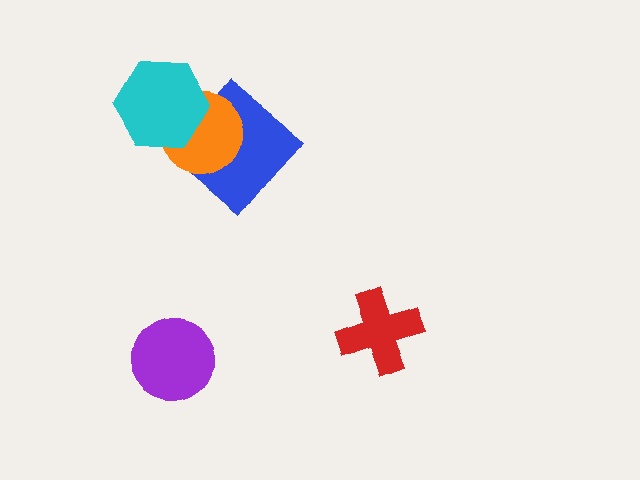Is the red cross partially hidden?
No, no other shape covers it.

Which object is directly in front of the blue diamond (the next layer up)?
The orange circle is directly in front of the blue diamond.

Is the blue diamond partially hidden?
Yes, it is partially covered by another shape.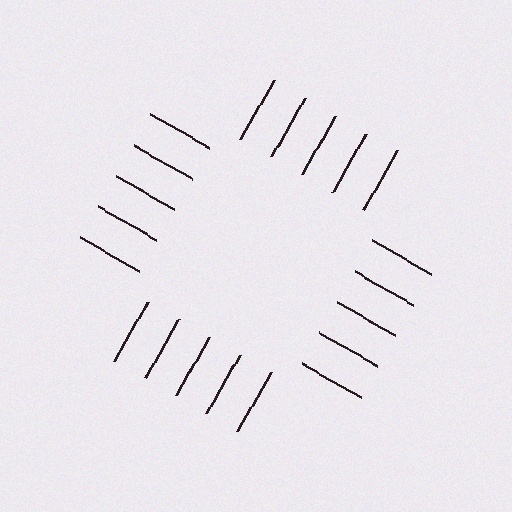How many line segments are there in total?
20 — 5 along each of the 4 edges.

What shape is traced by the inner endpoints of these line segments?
An illusory square — the line segments terminate on its edges but no continuous stroke is drawn.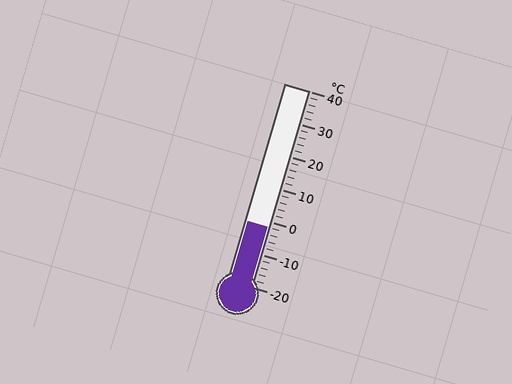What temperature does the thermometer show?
The thermometer shows approximately -2°C.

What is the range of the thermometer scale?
The thermometer scale ranges from -20°C to 40°C.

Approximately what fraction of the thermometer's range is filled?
The thermometer is filled to approximately 30% of its range.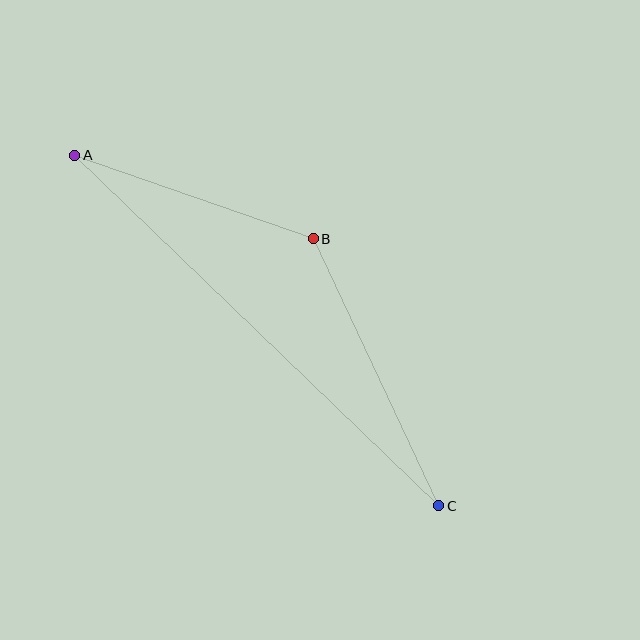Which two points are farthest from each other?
Points A and C are farthest from each other.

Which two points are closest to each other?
Points A and B are closest to each other.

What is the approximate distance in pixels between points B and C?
The distance between B and C is approximately 295 pixels.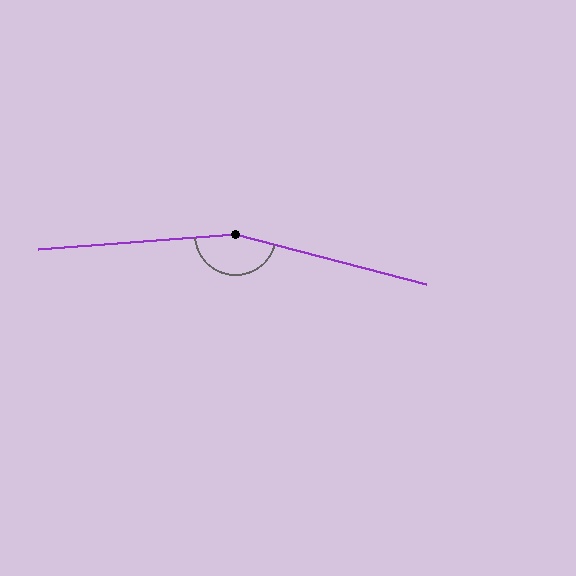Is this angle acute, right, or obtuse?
It is obtuse.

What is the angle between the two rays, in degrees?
Approximately 161 degrees.